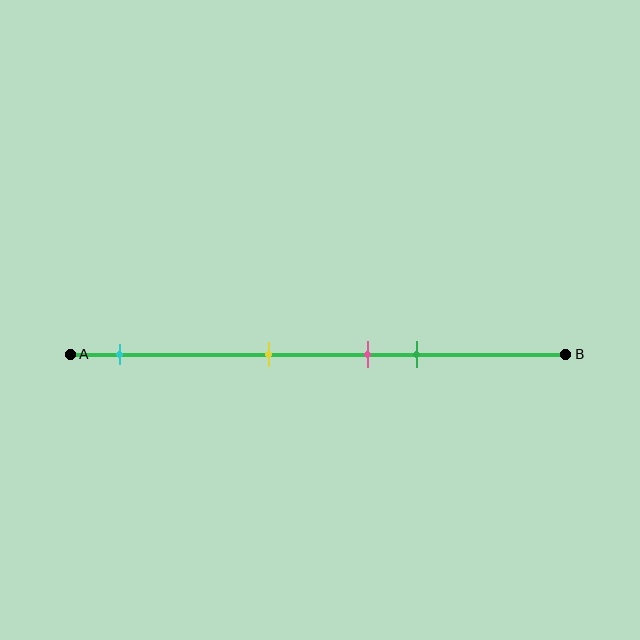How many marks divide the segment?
There are 4 marks dividing the segment.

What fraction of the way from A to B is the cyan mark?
The cyan mark is approximately 10% (0.1) of the way from A to B.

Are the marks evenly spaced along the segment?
No, the marks are not evenly spaced.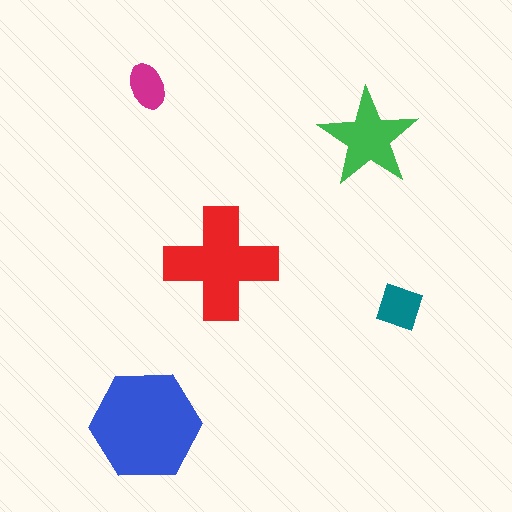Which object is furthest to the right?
The teal diamond is rightmost.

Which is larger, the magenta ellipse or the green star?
The green star.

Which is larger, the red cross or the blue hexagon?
The blue hexagon.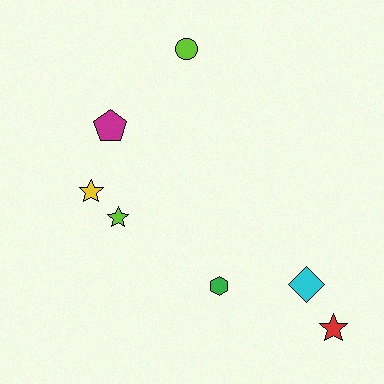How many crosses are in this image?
There are no crosses.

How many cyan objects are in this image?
There is 1 cyan object.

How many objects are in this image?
There are 7 objects.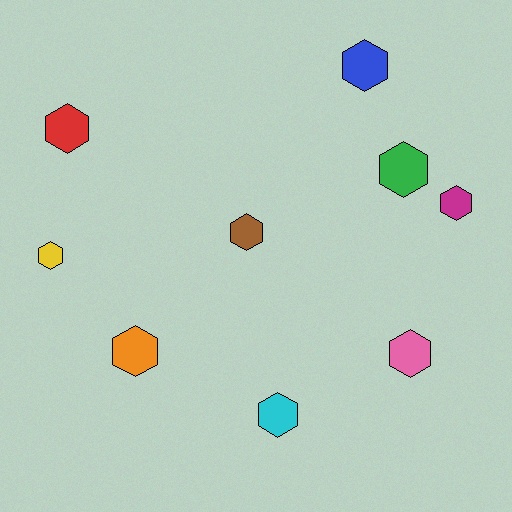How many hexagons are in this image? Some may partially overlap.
There are 9 hexagons.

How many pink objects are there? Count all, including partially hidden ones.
There is 1 pink object.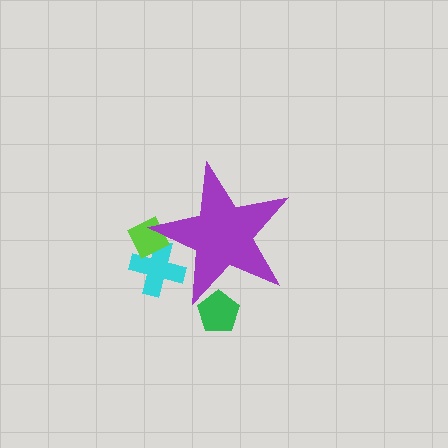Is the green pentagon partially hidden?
Yes, the green pentagon is partially hidden behind the purple star.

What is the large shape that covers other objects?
A purple star.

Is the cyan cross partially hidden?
Yes, the cyan cross is partially hidden behind the purple star.